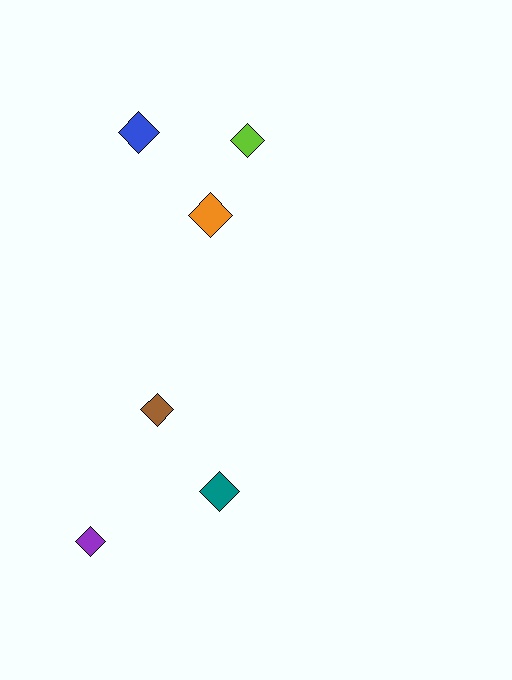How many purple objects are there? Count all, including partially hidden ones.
There is 1 purple object.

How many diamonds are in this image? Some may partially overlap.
There are 6 diamonds.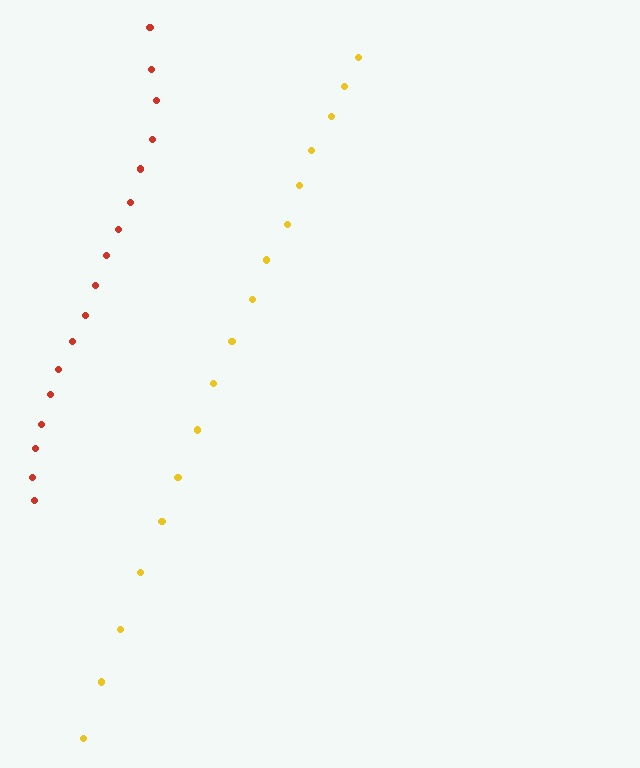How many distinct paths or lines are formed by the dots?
There are 2 distinct paths.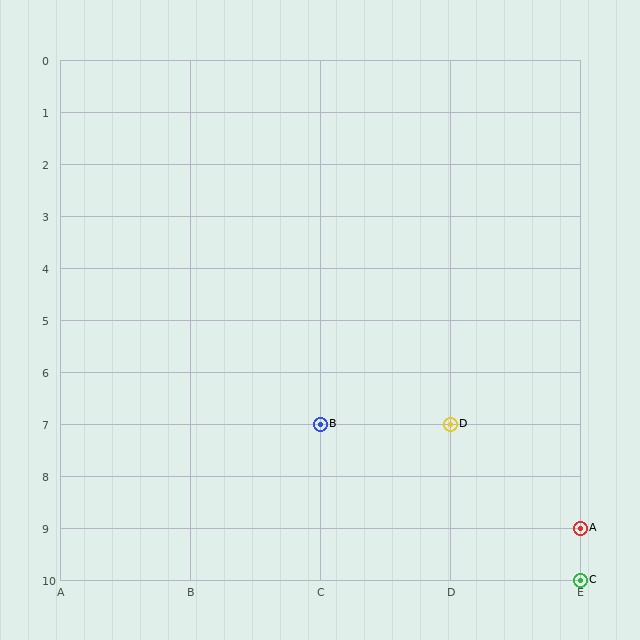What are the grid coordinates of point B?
Point B is at grid coordinates (C, 7).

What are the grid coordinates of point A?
Point A is at grid coordinates (E, 9).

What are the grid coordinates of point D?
Point D is at grid coordinates (D, 7).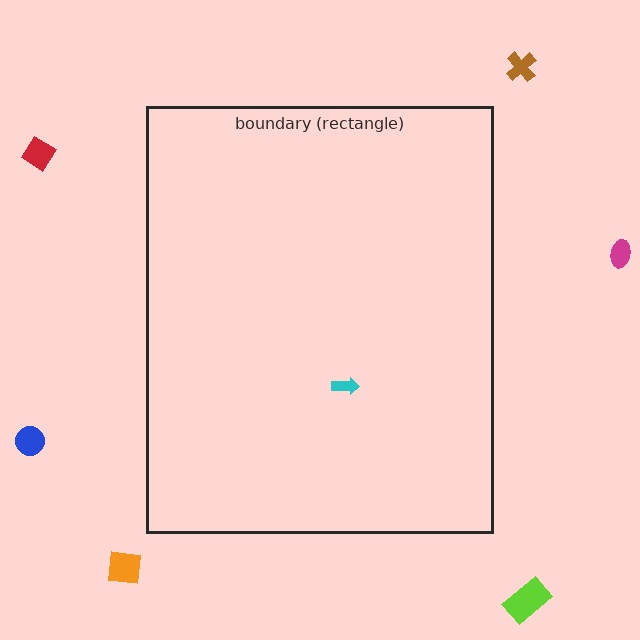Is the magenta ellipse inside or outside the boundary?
Outside.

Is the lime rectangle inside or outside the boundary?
Outside.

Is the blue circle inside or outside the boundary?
Outside.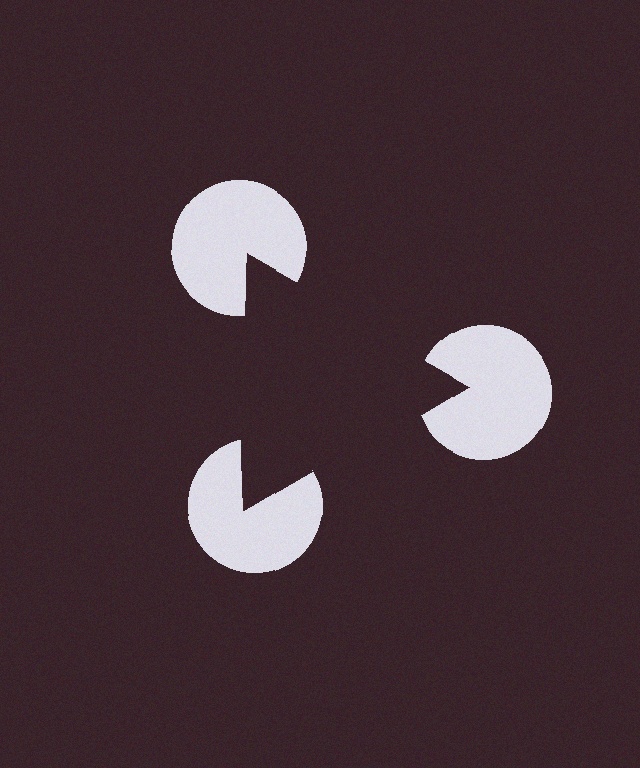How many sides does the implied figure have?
3 sides.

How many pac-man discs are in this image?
There are 3 — one at each vertex of the illusory triangle.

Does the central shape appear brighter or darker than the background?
It typically appears slightly darker than the background, even though no actual brightness change is drawn.